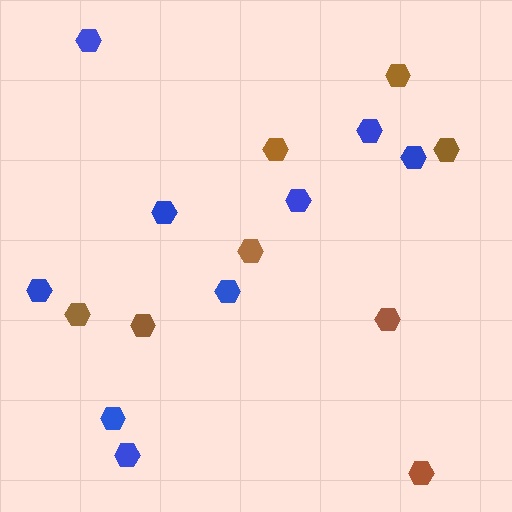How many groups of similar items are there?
There are 2 groups: one group of brown hexagons (8) and one group of blue hexagons (9).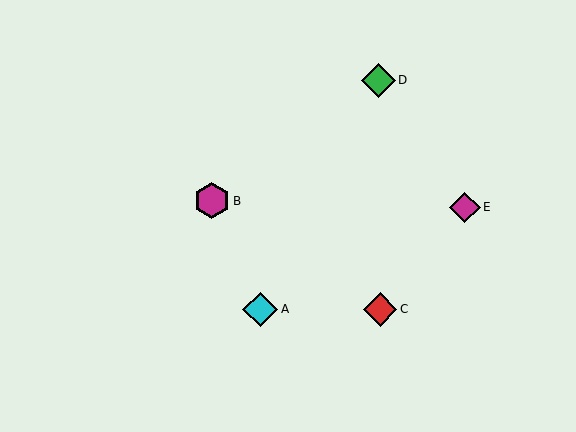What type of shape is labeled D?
Shape D is a green diamond.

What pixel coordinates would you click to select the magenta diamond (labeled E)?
Click at (465, 207) to select the magenta diamond E.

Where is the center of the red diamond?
The center of the red diamond is at (380, 309).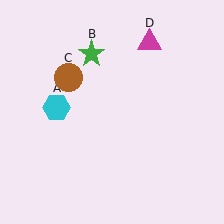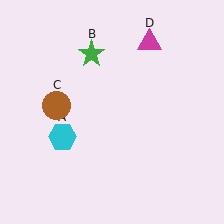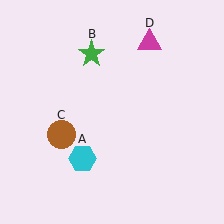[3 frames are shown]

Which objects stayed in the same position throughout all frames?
Green star (object B) and magenta triangle (object D) remained stationary.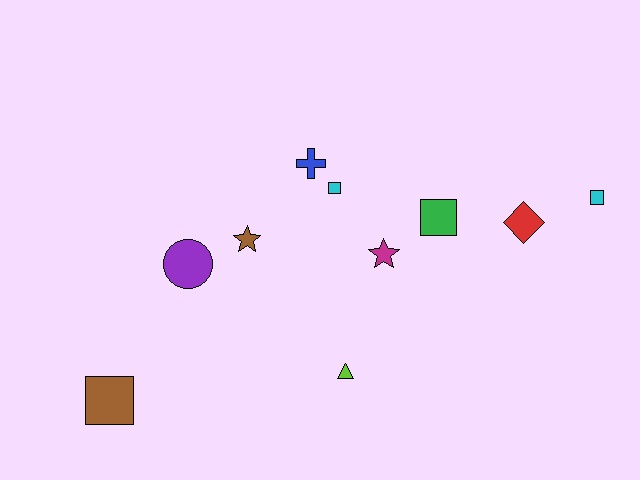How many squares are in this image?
There are 4 squares.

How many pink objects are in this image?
There are no pink objects.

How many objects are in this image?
There are 10 objects.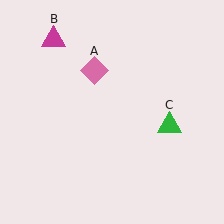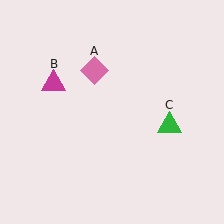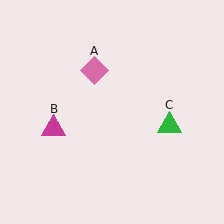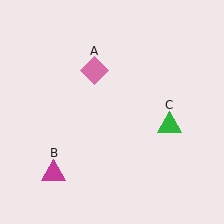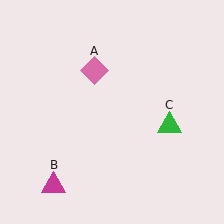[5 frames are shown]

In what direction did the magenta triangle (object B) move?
The magenta triangle (object B) moved down.